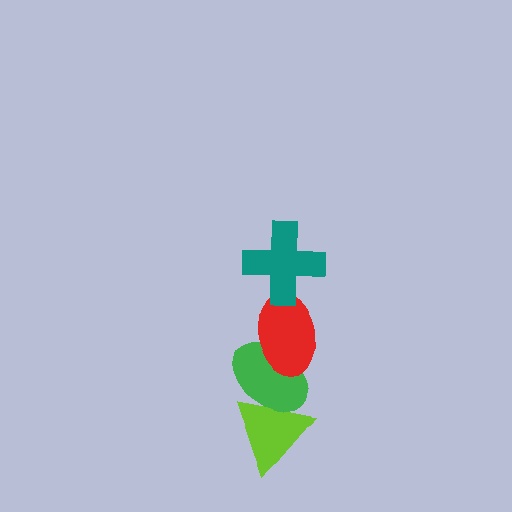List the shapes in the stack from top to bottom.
From top to bottom: the teal cross, the red ellipse, the green ellipse, the lime triangle.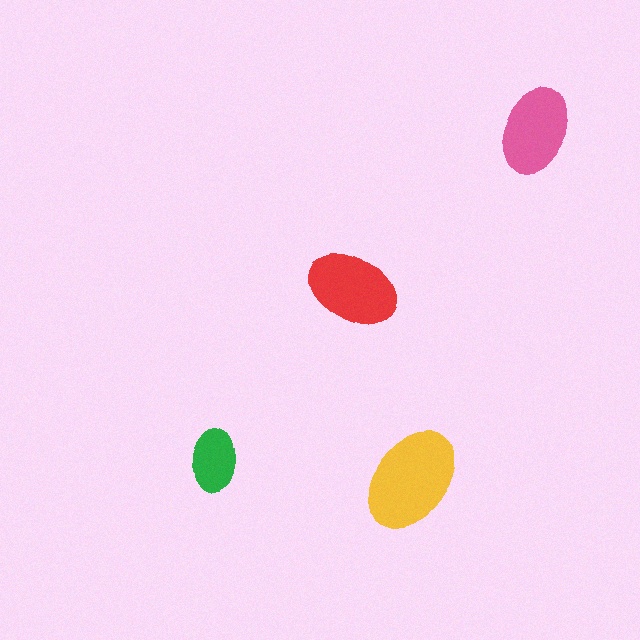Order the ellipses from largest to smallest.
the yellow one, the red one, the pink one, the green one.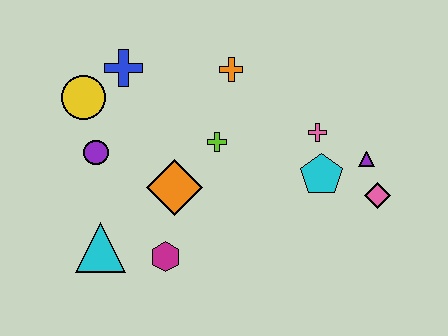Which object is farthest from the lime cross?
The pink diamond is farthest from the lime cross.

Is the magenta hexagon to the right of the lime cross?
No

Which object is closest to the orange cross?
The lime cross is closest to the orange cross.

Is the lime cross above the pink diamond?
Yes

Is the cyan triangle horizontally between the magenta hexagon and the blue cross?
No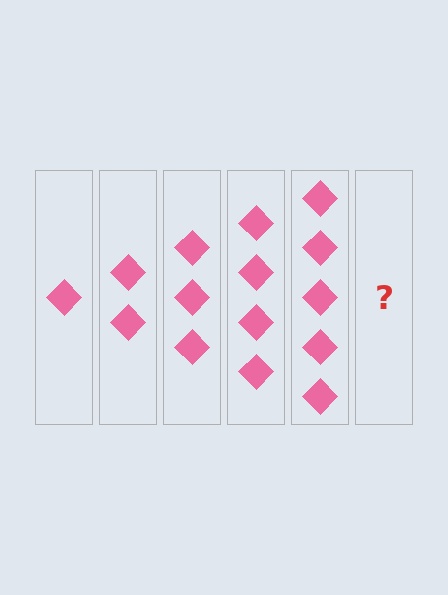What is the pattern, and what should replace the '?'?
The pattern is that each step adds one more diamond. The '?' should be 6 diamonds.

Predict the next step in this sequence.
The next step is 6 diamonds.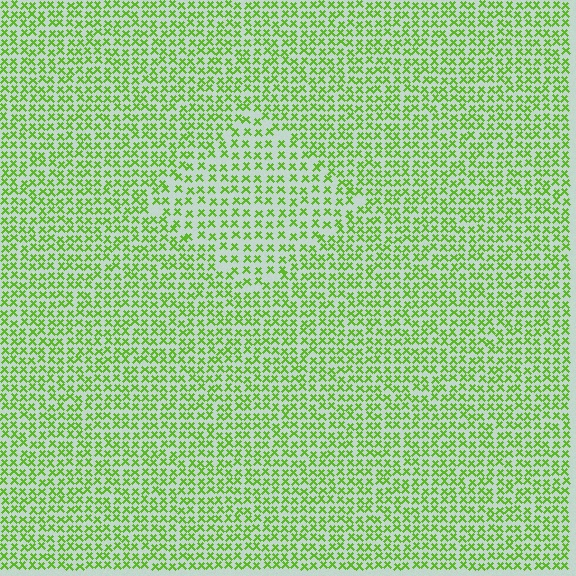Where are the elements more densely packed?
The elements are more densely packed outside the diamond boundary.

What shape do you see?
I see a diamond.